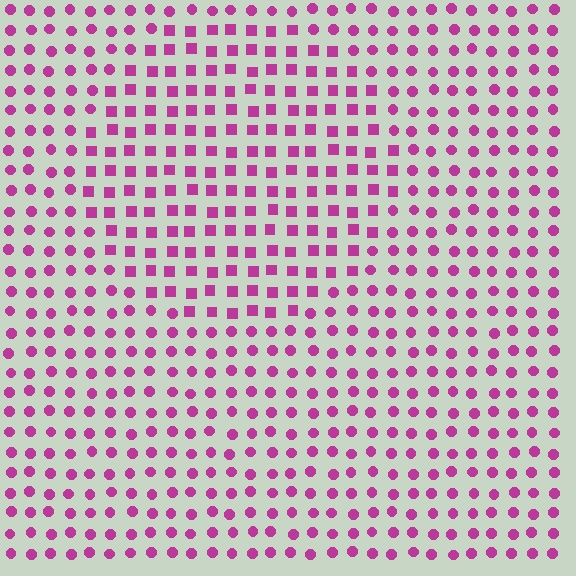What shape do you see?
I see a circle.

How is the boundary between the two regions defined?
The boundary is defined by a change in element shape: squares inside vs. circles outside. All elements share the same color and spacing.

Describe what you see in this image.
The image is filled with small magenta elements arranged in a uniform grid. A circle-shaped region contains squares, while the surrounding area contains circles. The boundary is defined purely by the change in element shape.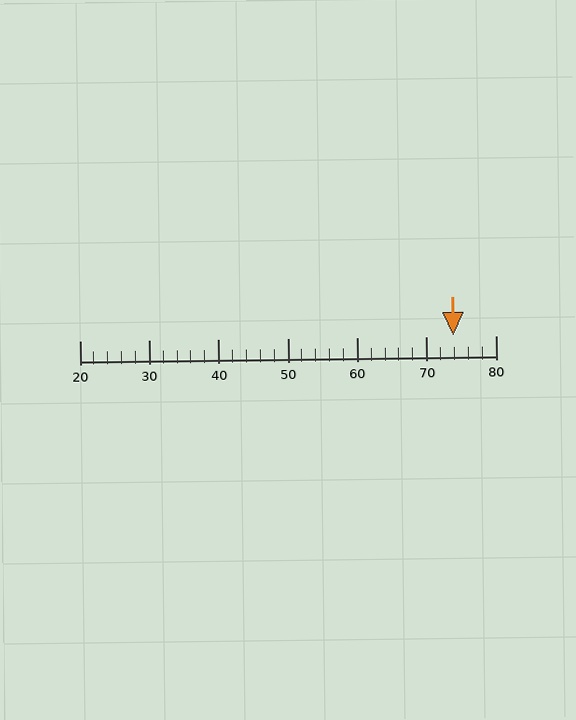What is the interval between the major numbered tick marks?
The major tick marks are spaced 10 units apart.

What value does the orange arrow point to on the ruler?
The orange arrow points to approximately 74.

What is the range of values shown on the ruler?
The ruler shows values from 20 to 80.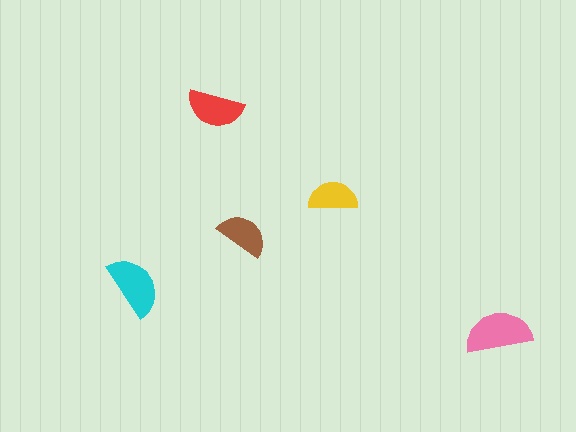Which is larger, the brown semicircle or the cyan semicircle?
The cyan one.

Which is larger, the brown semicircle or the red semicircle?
The red one.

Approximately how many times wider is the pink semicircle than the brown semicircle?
About 1.5 times wider.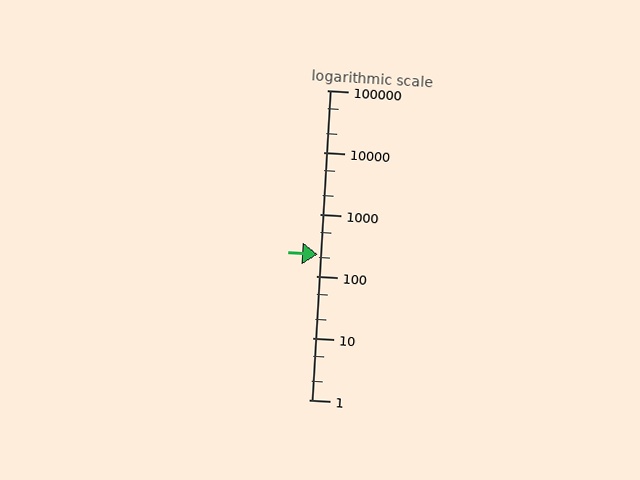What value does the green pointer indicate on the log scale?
The pointer indicates approximately 220.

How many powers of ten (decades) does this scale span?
The scale spans 5 decades, from 1 to 100000.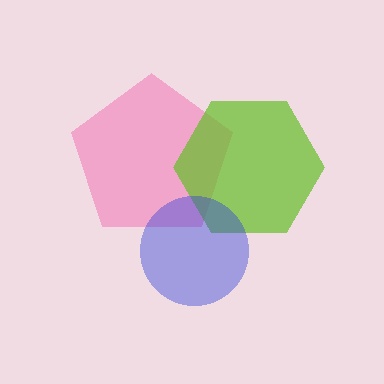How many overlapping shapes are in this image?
There are 3 overlapping shapes in the image.